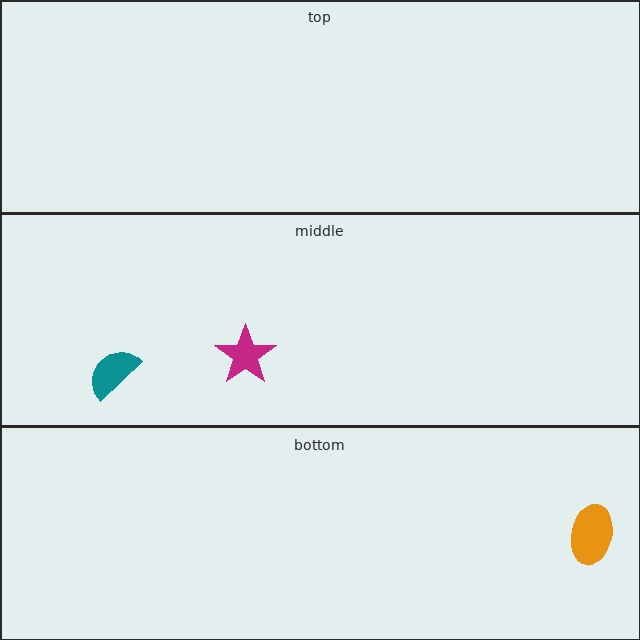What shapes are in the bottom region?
The orange ellipse.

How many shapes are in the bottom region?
1.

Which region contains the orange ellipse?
The bottom region.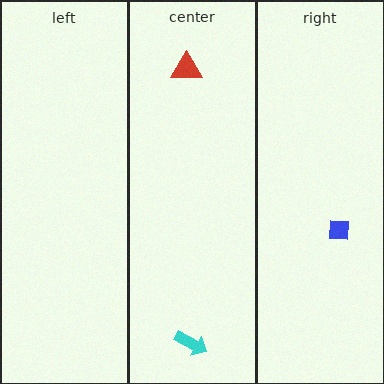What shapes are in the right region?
The blue square.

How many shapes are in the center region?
2.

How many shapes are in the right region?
1.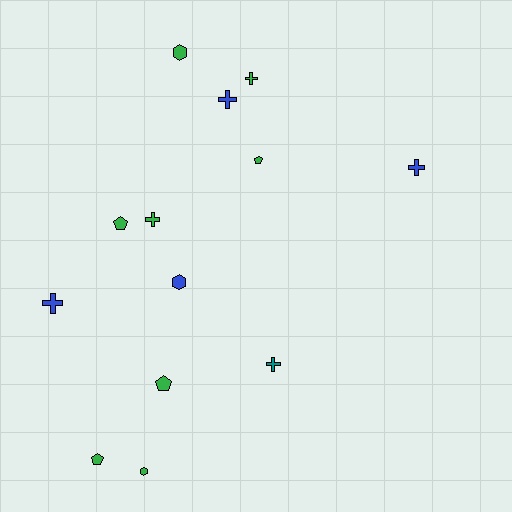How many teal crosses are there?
There is 1 teal cross.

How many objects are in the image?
There are 13 objects.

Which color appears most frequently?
Green, with 8 objects.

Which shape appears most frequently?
Cross, with 6 objects.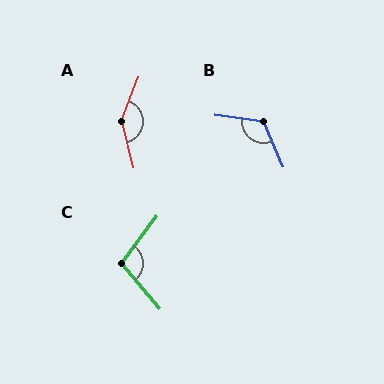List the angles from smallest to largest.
C (103°), B (121°), A (145°).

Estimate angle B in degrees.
Approximately 121 degrees.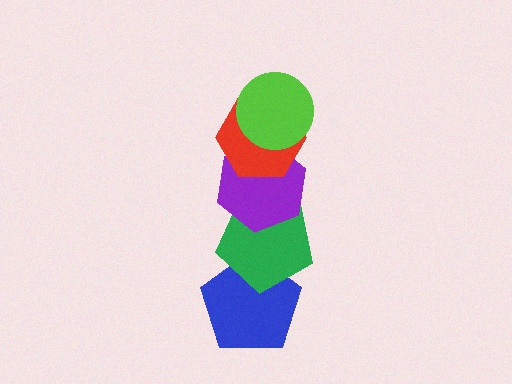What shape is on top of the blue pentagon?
The green pentagon is on top of the blue pentagon.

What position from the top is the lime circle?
The lime circle is 1st from the top.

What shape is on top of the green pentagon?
The purple hexagon is on top of the green pentagon.